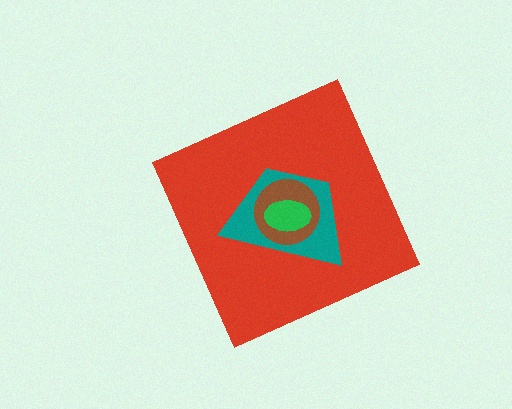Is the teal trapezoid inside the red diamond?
Yes.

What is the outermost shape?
The red diamond.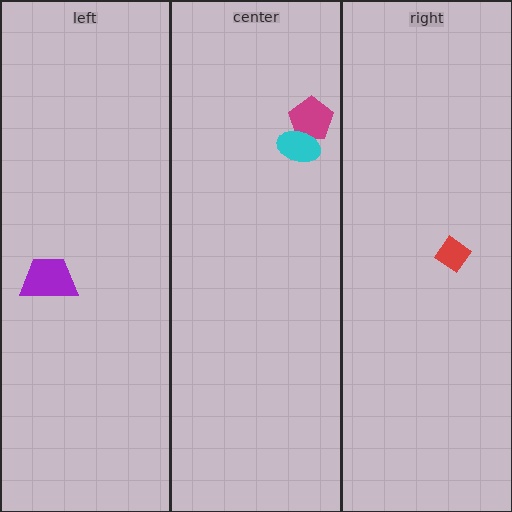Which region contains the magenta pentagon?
The center region.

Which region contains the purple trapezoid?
The left region.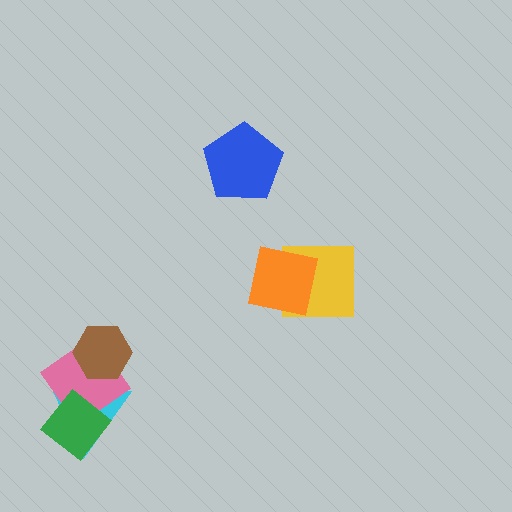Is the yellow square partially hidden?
Yes, it is partially covered by another shape.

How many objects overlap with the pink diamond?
3 objects overlap with the pink diamond.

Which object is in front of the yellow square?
The orange square is in front of the yellow square.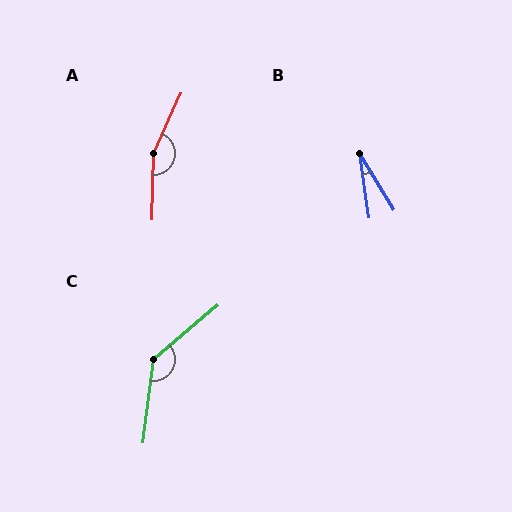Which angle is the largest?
A, at approximately 157 degrees.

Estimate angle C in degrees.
Approximately 137 degrees.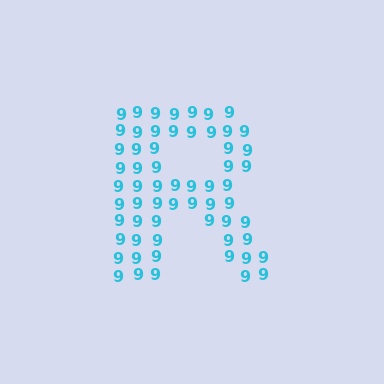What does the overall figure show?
The overall figure shows the letter R.